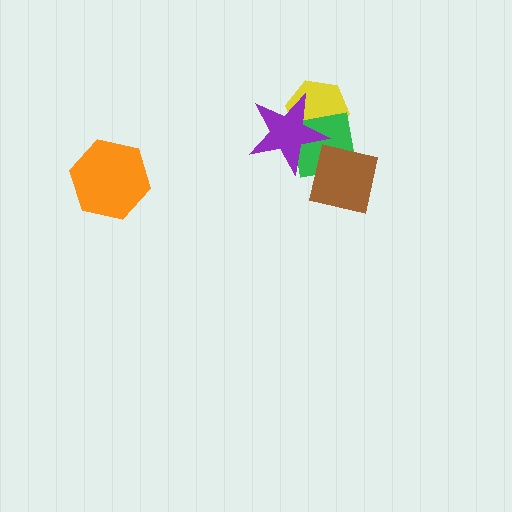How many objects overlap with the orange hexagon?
0 objects overlap with the orange hexagon.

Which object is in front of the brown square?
The purple star is in front of the brown square.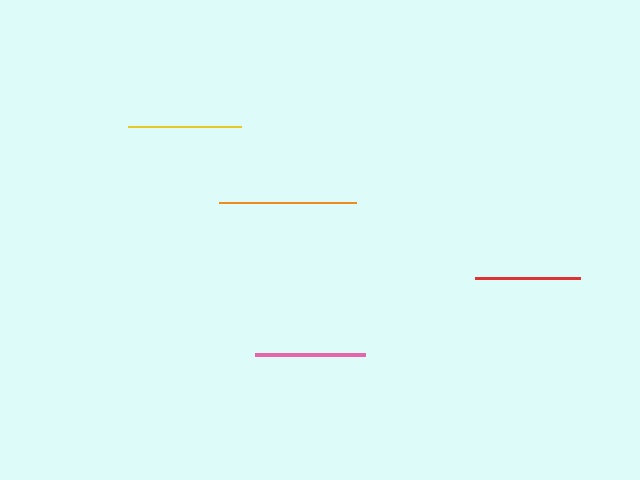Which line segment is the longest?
The orange line is the longest at approximately 137 pixels.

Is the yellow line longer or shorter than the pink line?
The yellow line is longer than the pink line.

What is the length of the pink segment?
The pink segment is approximately 111 pixels long.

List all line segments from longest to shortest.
From longest to shortest: orange, yellow, pink, red.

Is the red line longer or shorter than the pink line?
The pink line is longer than the red line.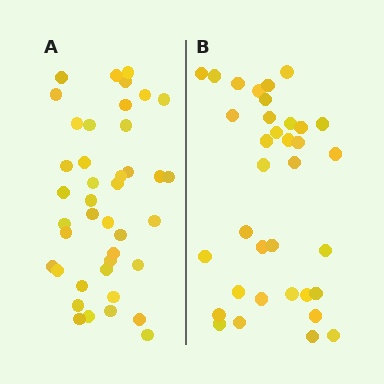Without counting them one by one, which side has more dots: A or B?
Region A (the left region) has more dots.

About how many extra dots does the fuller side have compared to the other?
Region A has about 6 more dots than region B.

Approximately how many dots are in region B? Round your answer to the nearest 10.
About 40 dots. (The exact count is 35, which rounds to 40.)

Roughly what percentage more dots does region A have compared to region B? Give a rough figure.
About 15% more.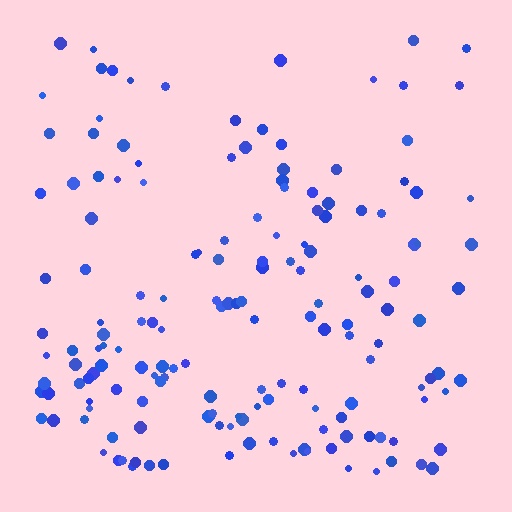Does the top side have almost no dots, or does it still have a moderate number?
Still a moderate number, just noticeably fewer than the bottom.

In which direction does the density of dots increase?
From top to bottom, with the bottom side densest.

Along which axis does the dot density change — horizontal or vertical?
Vertical.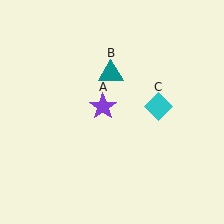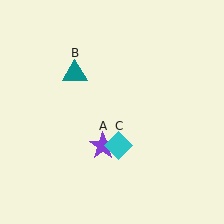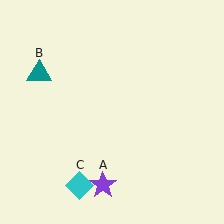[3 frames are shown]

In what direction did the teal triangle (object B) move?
The teal triangle (object B) moved left.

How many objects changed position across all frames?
3 objects changed position: purple star (object A), teal triangle (object B), cyan diamond (object C).